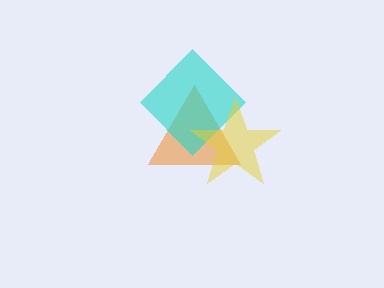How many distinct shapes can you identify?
There are 3 distinct shapes: an orange triangle, a cyan diamond, a yellow star.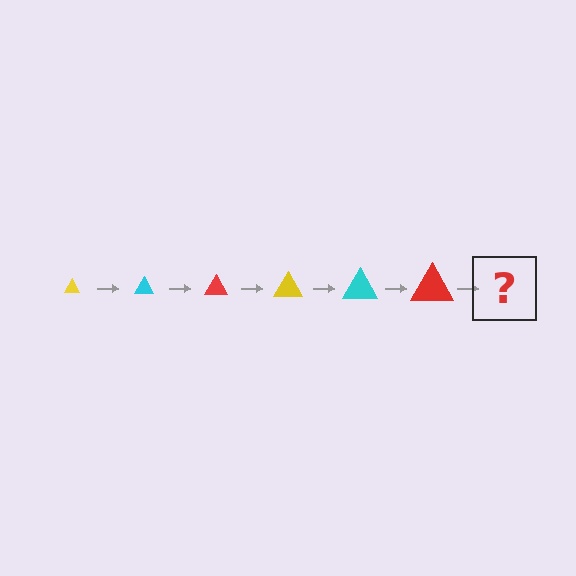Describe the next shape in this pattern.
It should be a yellow triangle, larger than the previous one.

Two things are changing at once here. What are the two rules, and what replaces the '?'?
The two rules are that the triangle grows larger each step and the color cycles through yellow, cyan, and red. The '?' should be a yellow triangle, larger than the previous one.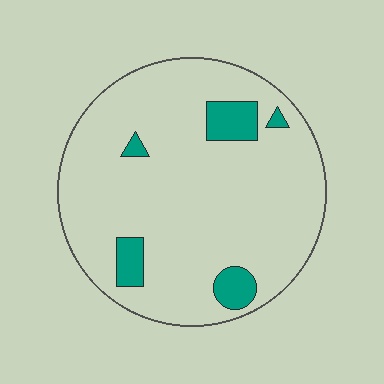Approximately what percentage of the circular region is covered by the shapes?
Approximately 10%.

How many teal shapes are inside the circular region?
5.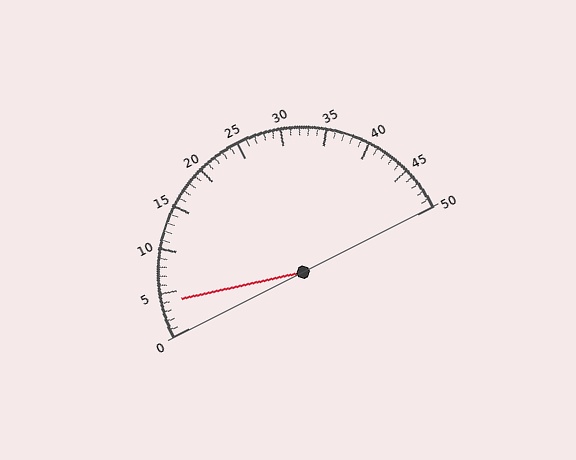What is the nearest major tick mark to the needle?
The nearest major tick mark is 5.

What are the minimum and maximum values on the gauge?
The gauge ranges from 0 to 50.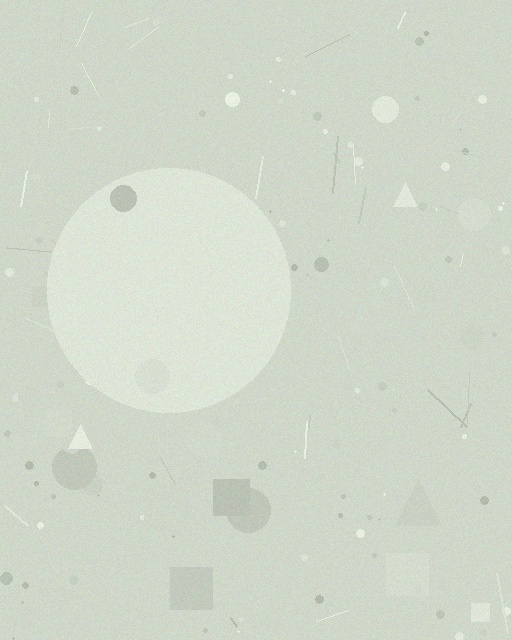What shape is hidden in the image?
A circle is hidden in the image.